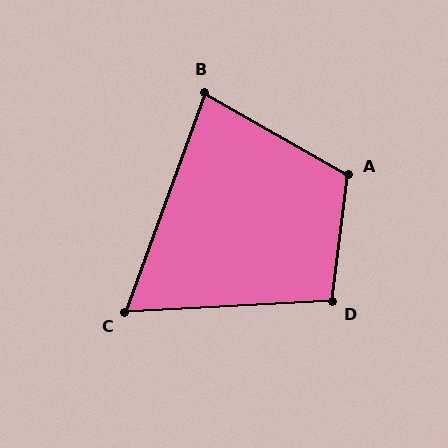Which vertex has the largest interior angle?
A, at approximately 113 degrees.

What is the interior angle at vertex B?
Approximately 80 degrees (acute).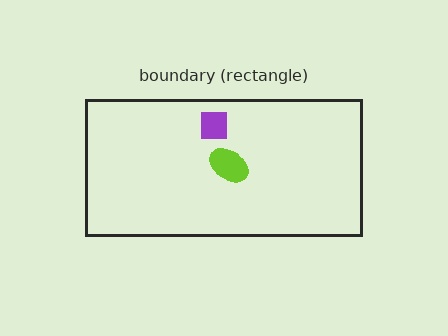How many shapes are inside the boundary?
2 inside, 0 outside.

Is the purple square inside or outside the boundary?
Inside.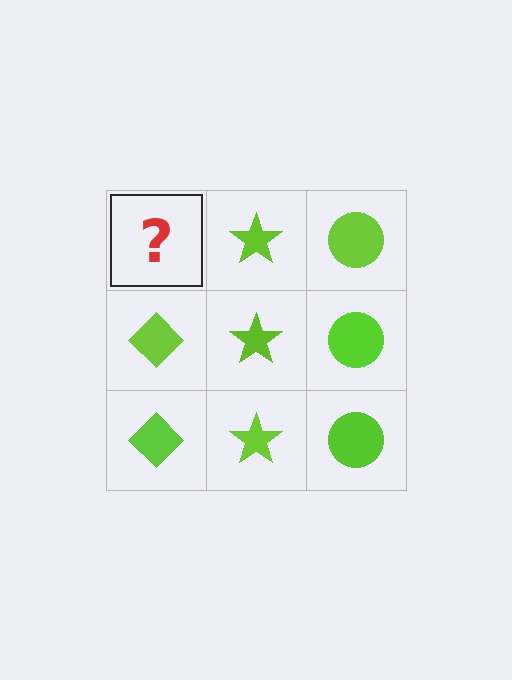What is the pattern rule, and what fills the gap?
The rule is that each column has a consistent shape. The gap should be filled with a lime diamond.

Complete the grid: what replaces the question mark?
The question mark should be replaced with a lime diamond.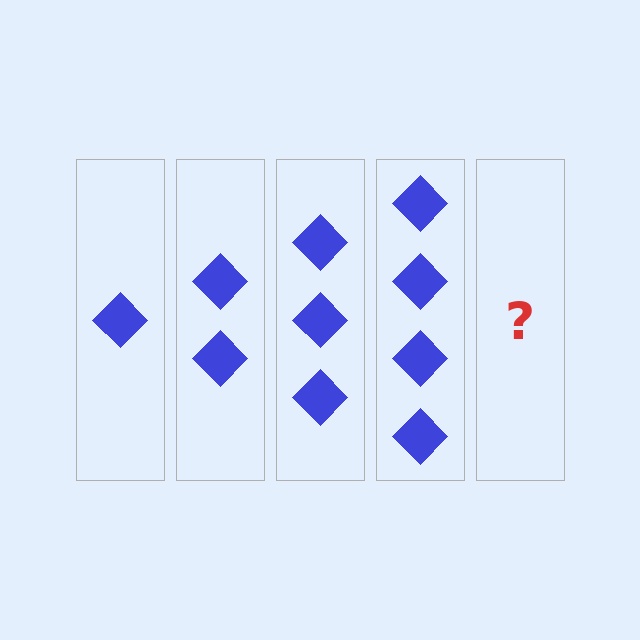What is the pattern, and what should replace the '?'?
The pattern is that each step adds one more diamond. The '?' should be 5 diamonds.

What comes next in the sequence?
The next element should be 5 diamonds.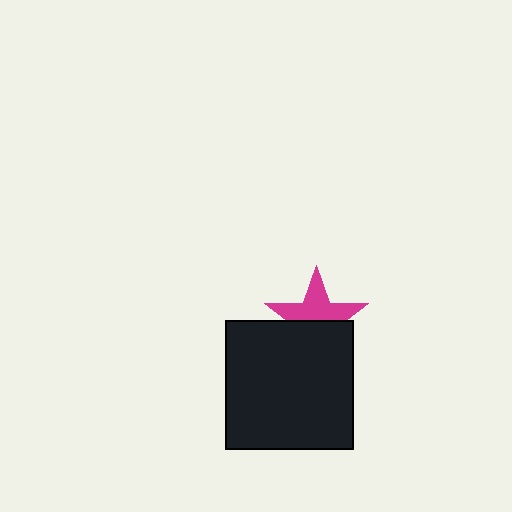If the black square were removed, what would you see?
You would see the complete magenta star.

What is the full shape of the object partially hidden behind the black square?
The partially hidden object is a magenta star.